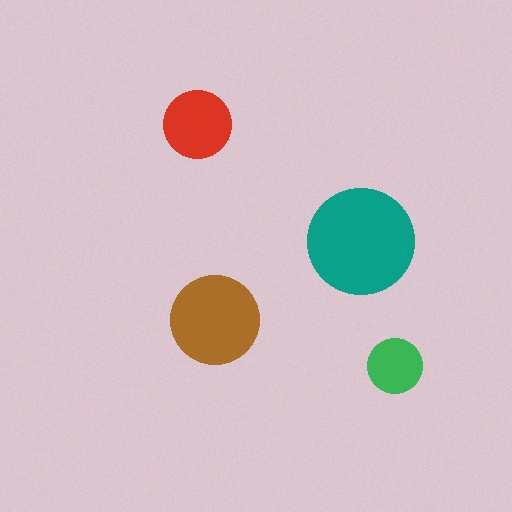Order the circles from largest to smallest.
the teal one, the brown one, the red one, the green one.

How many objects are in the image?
There are 4 objects in the image.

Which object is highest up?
The red circle is topmost.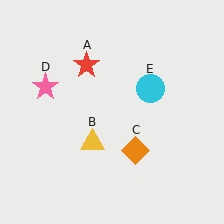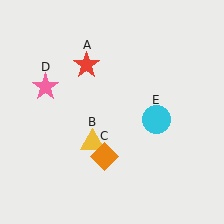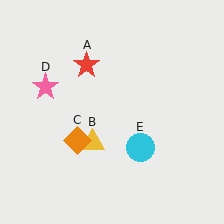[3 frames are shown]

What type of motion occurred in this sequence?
The orange diamond (object C), cyan circle (object E) rotated clockwise around the center of the scene.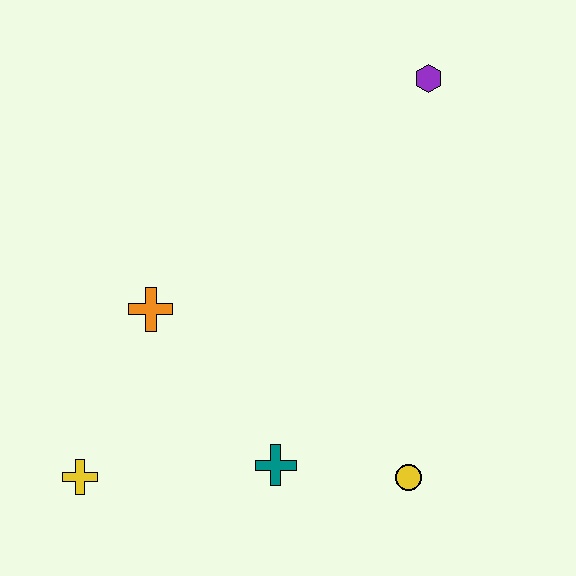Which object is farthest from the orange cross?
The purple hexagon is farthest from the orange cross.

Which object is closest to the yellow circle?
The teal cross is closest to the yellow circle.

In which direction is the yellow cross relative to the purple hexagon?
The yellow cross is below the purple hexagon.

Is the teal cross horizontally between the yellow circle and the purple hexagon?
No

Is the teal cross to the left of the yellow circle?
Yes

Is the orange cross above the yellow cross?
Yes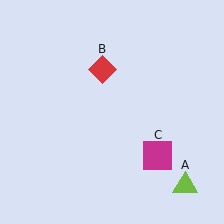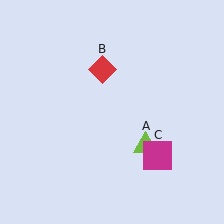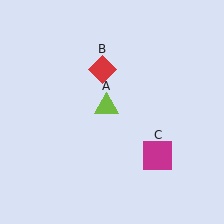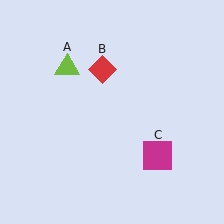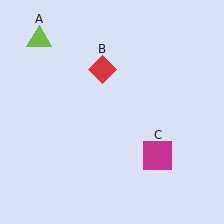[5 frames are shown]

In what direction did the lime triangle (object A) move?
The lime triangle (object A) moved up and to the left.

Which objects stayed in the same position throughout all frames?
Red diamond (object B) and magenta square (object C) remained stationary.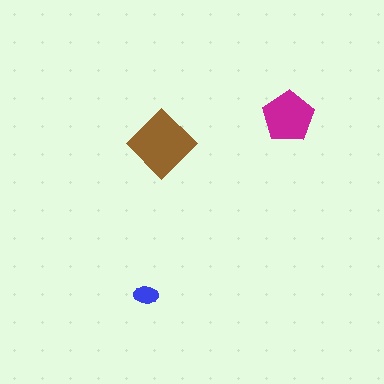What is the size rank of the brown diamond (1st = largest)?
1st.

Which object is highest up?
The magenta pentagon is topmost.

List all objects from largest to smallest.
The brown diamond, the magenta pentagon, the blue ellipse.